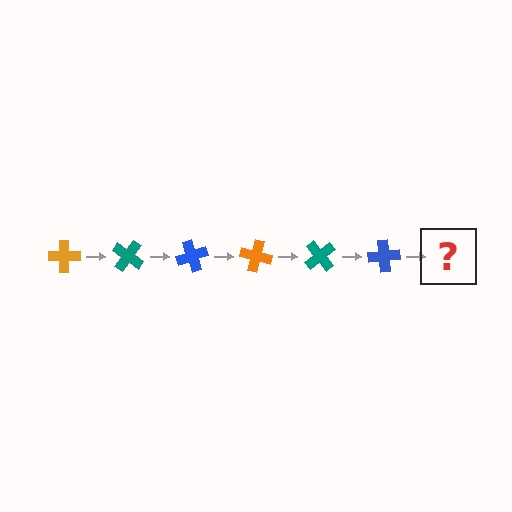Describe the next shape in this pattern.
It should be an orange cross, rotated 210 degrees from the start.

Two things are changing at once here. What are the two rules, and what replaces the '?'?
The two rules are that it rotates 35 degrees each step and the color cycles through orange, teal, and blue. The '?' should be an orange cross, rotated 210 degrees from the start.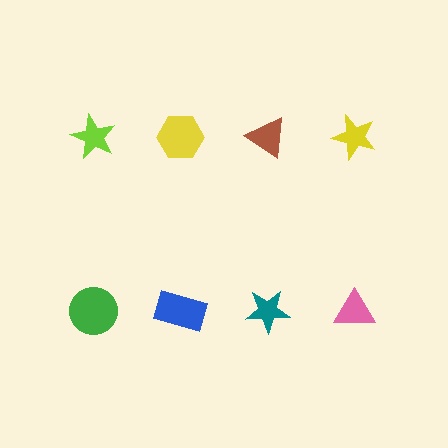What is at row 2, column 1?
A green circle.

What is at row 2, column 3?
A teal star.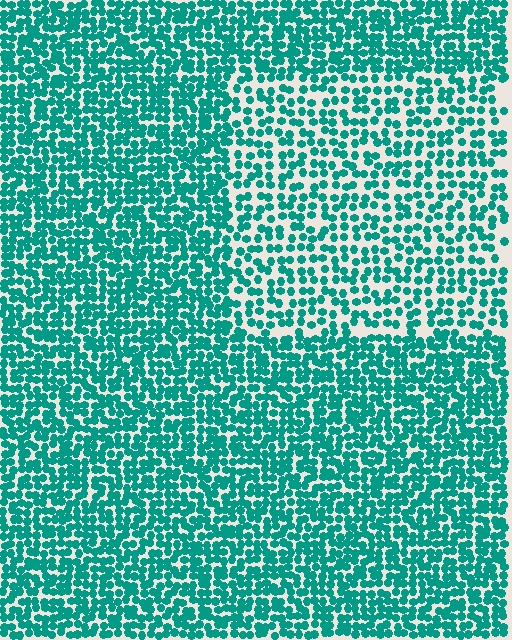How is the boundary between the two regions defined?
The boundary is defined by a change in element density (approximately 1.7x ratio). All elements are the same color, size, and shape.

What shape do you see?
I see a rectangle.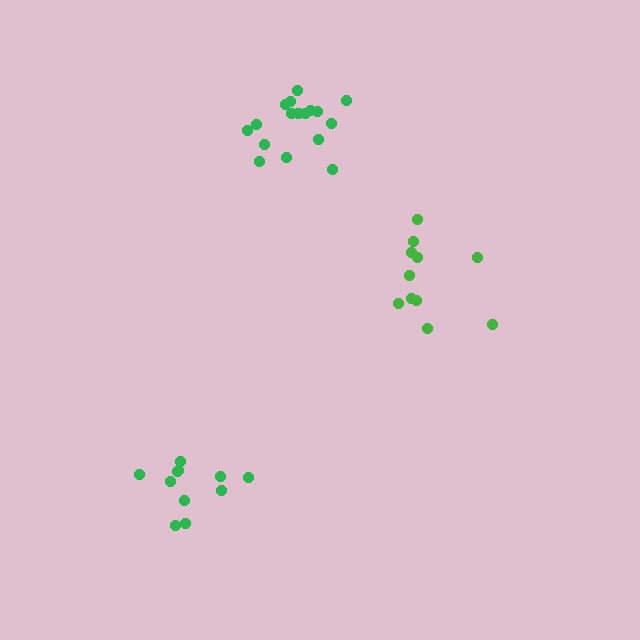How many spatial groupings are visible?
There are 3 spatial groupings.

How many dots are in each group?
Group 1: 17 dots, Group 2: 11 dots, Group 3: 11 dots (39 total).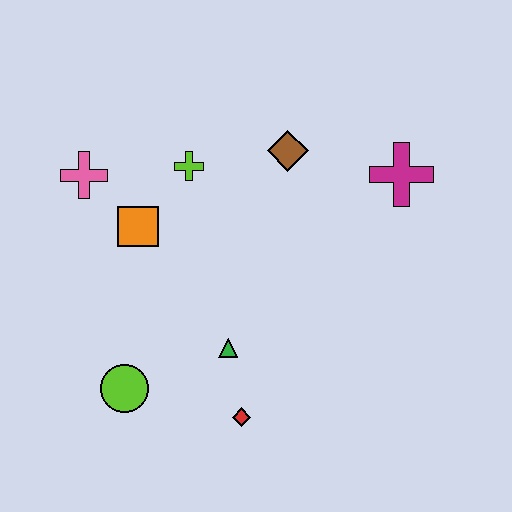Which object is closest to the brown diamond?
The lime cross is closest to the brown diamond.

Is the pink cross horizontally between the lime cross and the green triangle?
No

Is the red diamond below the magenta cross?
Yes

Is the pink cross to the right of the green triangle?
No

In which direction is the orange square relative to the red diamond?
The orange square is above the red diamond.